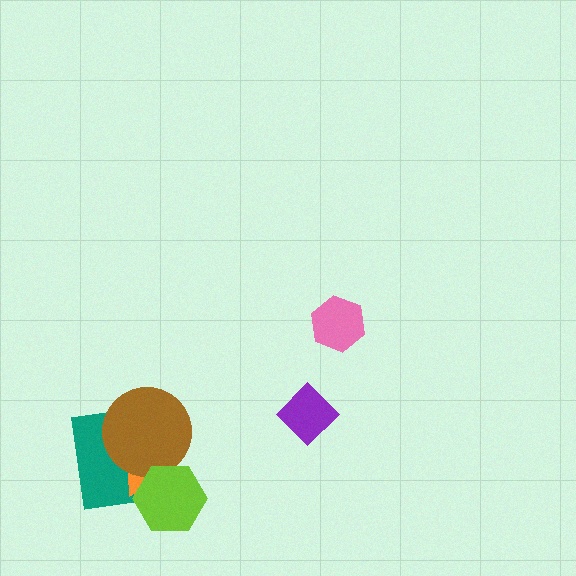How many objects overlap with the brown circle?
3 objects overlap with the brown circle.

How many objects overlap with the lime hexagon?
3 objects overlap with the lime hexagon.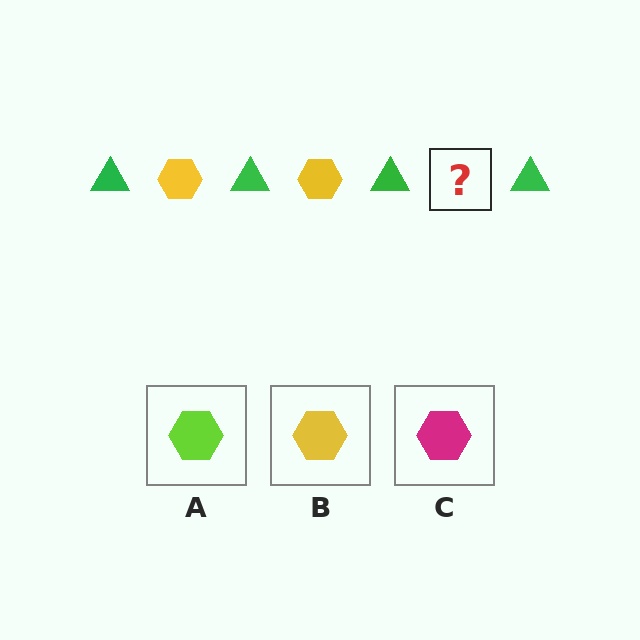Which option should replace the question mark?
Option B.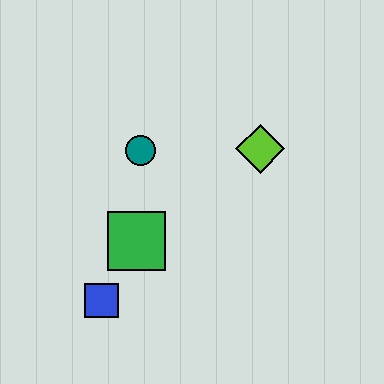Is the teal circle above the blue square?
Yes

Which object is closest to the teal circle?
The green square is closest to the teal circle.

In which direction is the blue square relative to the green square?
The blue square is below the green square.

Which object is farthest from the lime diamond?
The blue square is farthest from the lime diamond.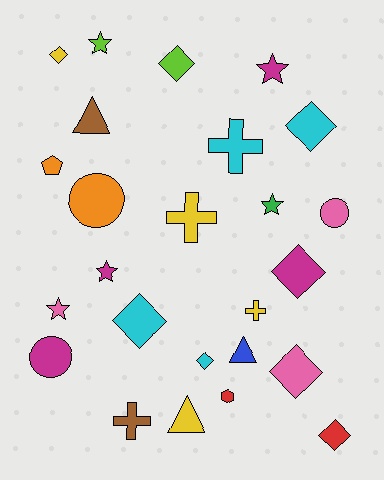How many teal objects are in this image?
There are no teal objects.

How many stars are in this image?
There are 5 stars.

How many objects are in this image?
There are 25 objects.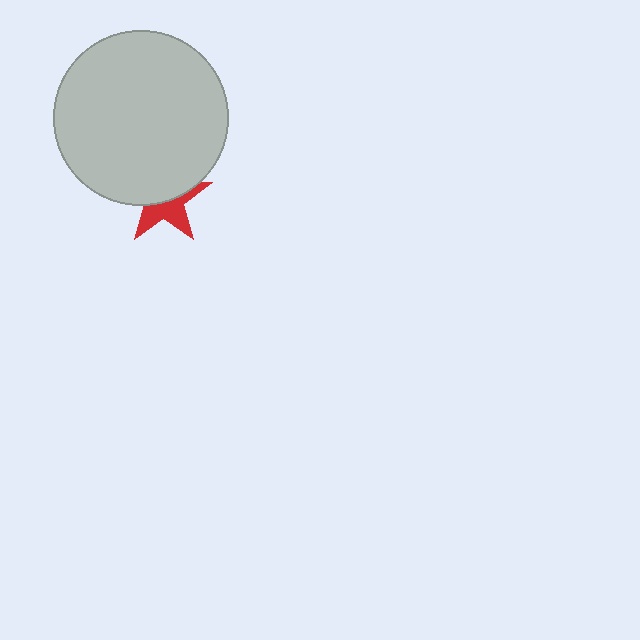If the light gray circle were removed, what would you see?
You would see the complete red star.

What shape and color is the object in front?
The object in front is a light gray circle.